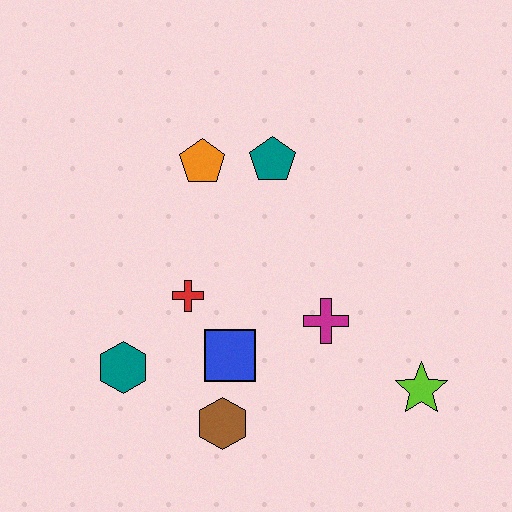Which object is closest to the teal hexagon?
The red cross is closest to the teal hexagon.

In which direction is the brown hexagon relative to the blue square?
The brown hexagon is below the blue square.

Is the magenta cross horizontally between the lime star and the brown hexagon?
Yes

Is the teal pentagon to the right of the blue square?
Yes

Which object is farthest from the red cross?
The lime star is farthest from the red cross.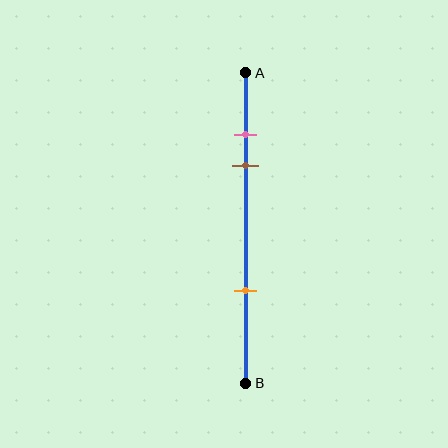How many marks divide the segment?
There are 3 marks dividing the segment.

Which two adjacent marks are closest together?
The pink and brown marks are the closest adjacent pair.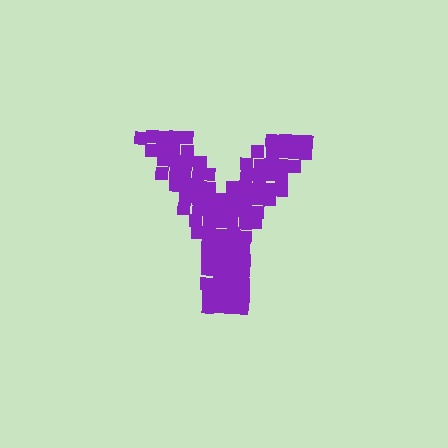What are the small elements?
The small elements are squares.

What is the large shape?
The large shape is the letter Y.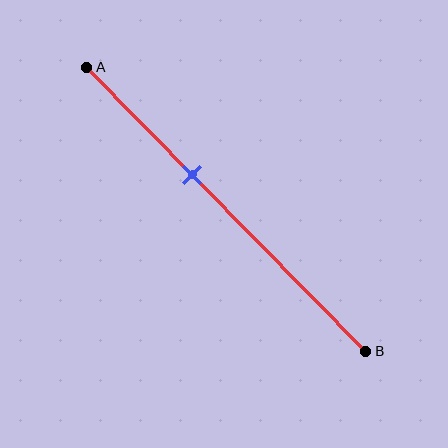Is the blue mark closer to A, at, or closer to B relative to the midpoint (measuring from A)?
The blue mark is closer to point A than the midpoint of segment AB.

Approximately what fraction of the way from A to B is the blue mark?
The blue mark is approximately 40% of the way from A to B.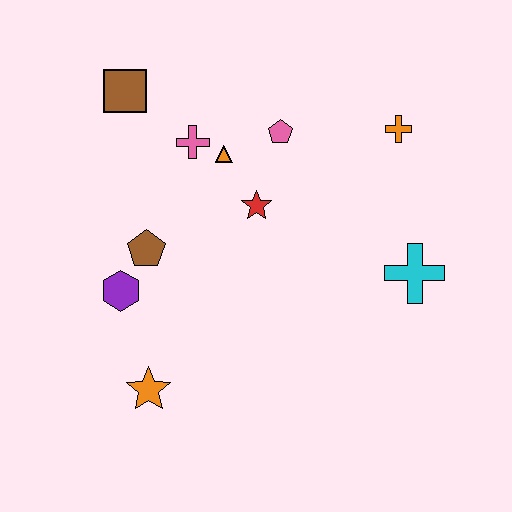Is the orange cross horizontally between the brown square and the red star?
No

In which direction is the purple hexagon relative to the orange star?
The purple hexagon is above the orange star.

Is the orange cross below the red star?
No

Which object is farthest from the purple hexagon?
The orange cross is farthest from the purple hexagon.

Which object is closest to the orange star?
The purple hexagon is closest to the orange star.